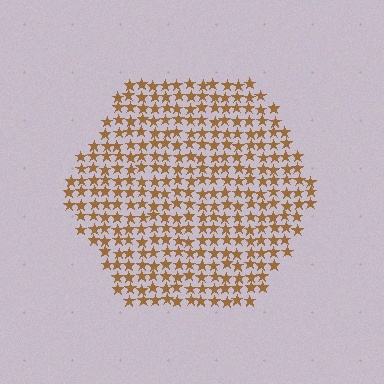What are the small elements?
The small elements are stars.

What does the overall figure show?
The overall figure shows a hexagon.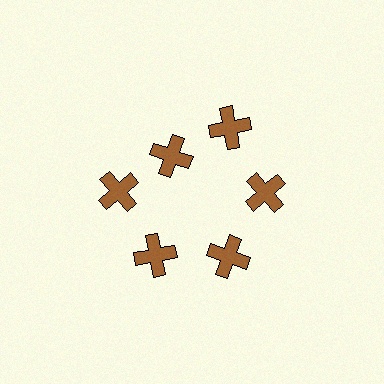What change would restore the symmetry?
The symmetry would be restored by moving it outward, back onto the ring so that all 6 crosses sit at equal angles and equal distance from the center.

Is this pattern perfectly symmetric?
No. The 6 brown crosses are arranged in a ring, but one element near the 11 o'clock position is pulled inward toward the center, breaking the 6-fold rotational symmetry.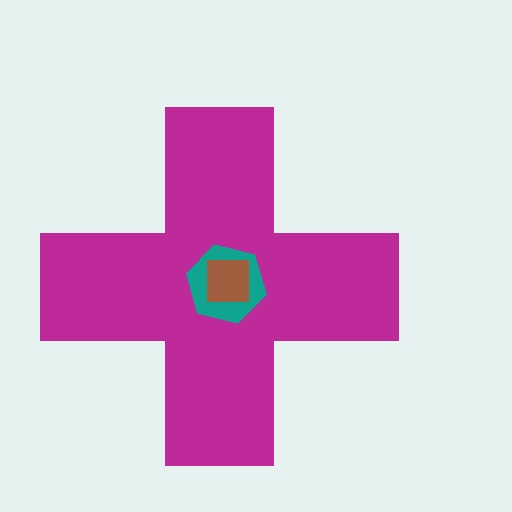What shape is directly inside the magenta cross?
The teal hexagon.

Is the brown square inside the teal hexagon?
Yes.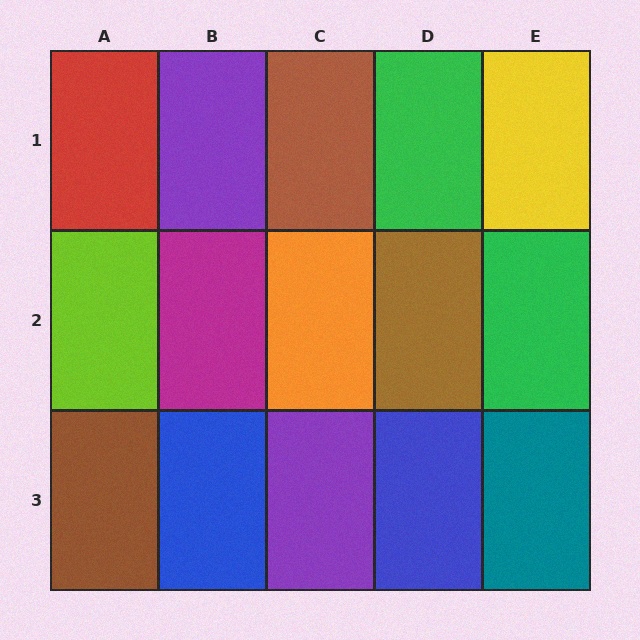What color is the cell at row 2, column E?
Green.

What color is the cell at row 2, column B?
Magenta.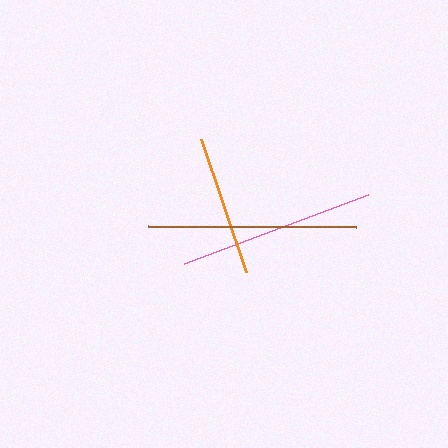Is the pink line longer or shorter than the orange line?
The pink line is longer than the orange line.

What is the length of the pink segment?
The pink segment is approximately 197 pixels long.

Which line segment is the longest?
The brown line is the longest at approximately 208 pixels.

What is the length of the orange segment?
The orange segment is approximately 140 pixels long.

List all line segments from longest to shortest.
From longest to shortest: brown, pink, orange.